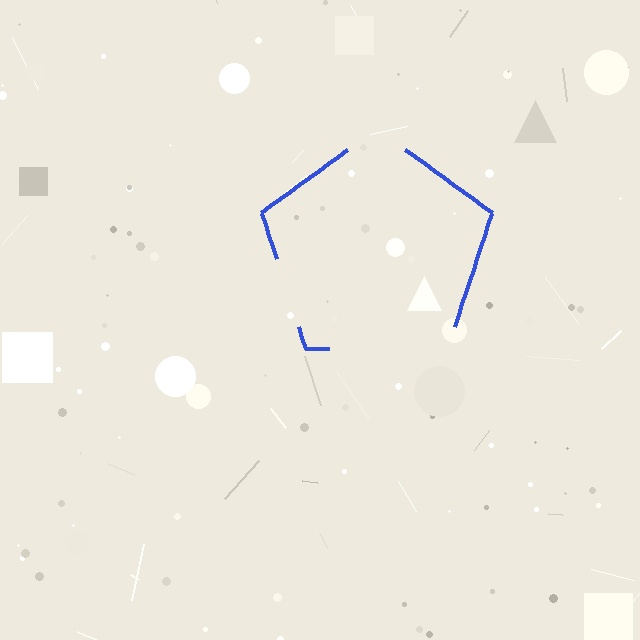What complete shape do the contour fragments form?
The contour fragments form a pentagon.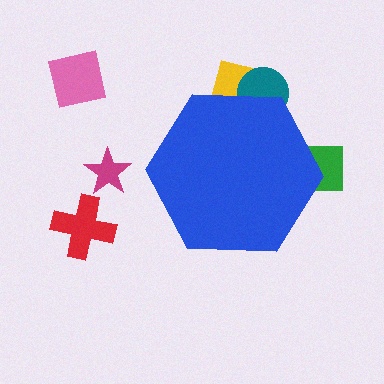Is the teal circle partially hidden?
Yes, the teal circle is partially hidden behind the blue hexagon.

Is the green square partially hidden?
Yes, the green square is partially hidden behind the blue hexagon.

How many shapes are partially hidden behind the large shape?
3 shapes are partially hidden.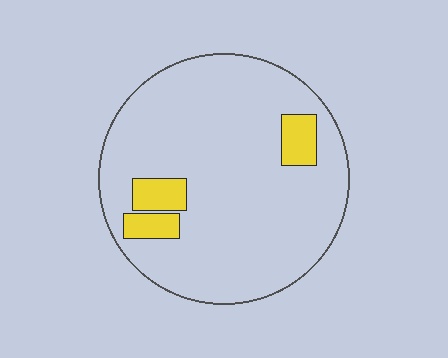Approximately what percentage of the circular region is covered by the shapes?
Approximately 10%.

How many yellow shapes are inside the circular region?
3.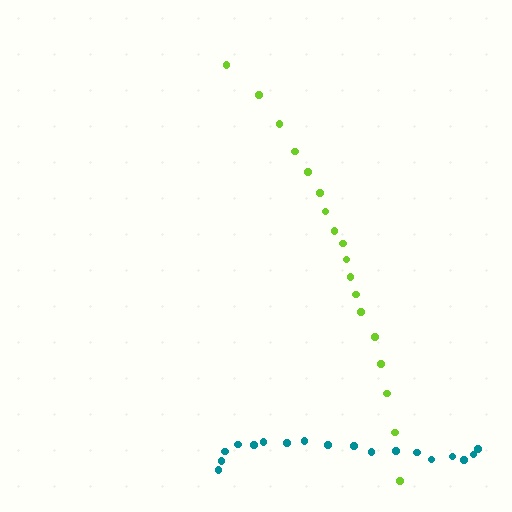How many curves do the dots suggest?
There are 2 distinct paths.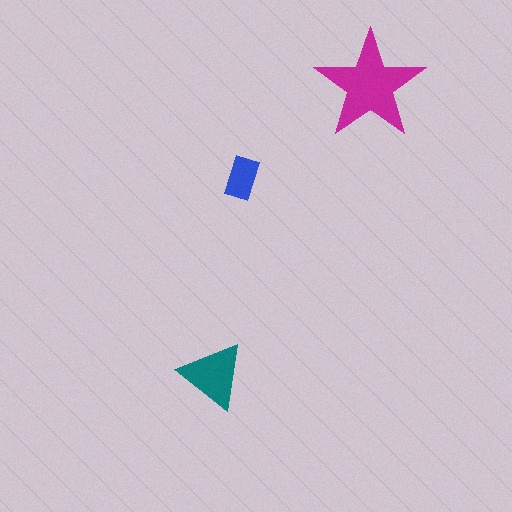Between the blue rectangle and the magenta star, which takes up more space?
The magenta star.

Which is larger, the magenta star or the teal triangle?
The magenta star.